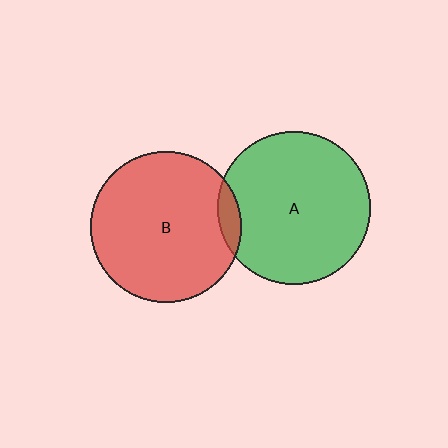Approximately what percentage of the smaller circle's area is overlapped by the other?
Approximately 5%.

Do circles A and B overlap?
Yes.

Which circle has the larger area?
Circle A (green).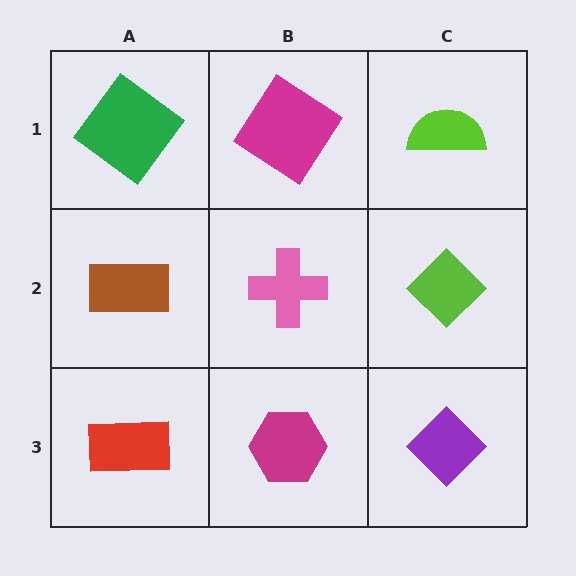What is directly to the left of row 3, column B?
A red rectangle.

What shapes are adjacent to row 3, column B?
A pink cross (row 2, column B), a red rectangle (row 3, column A), a purple diamond (row 3, column C).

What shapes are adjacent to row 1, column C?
A lime diamond (row 2, column C), a magenta diamond (row 1, column B).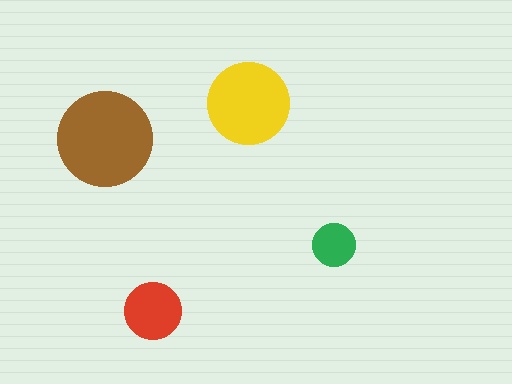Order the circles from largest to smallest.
the brown one, the yellow one, the red one, the green one.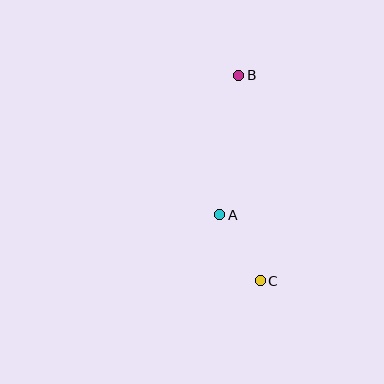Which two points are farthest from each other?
Points B and C are farthest from each other.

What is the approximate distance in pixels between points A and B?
The distance between A and B is approximately 141 pixels.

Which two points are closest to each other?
Points A and C are closest to each other.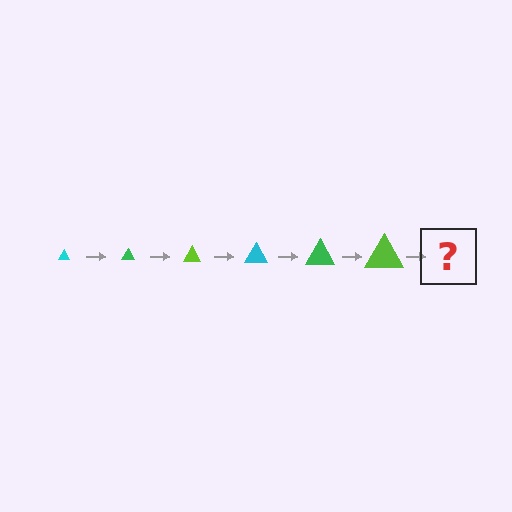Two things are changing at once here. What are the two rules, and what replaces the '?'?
The two rules are that the triangle grows larger each step and the color cycles through cyan, green, and lime. The '?' should be a cyan triangle, larger than the previous one.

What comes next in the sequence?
The next element should be a cyan triangle, larger than the previous one.